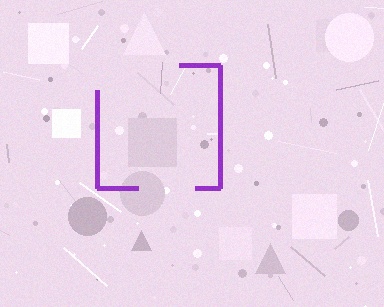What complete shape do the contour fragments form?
The contour fragments form a square.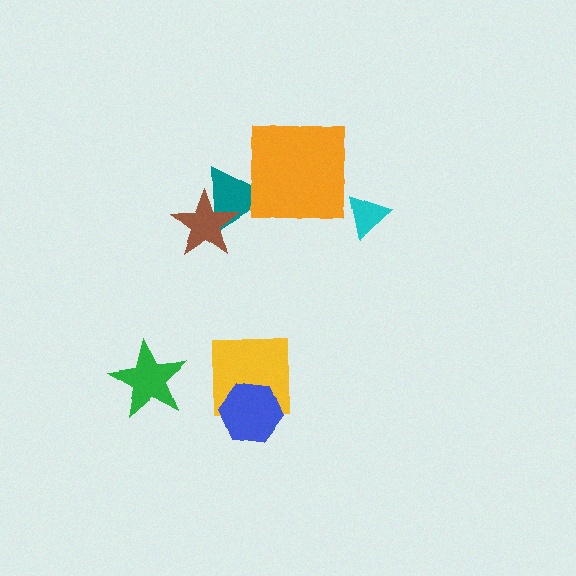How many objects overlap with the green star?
0 objects overlap with the green star.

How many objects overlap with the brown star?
1 object overlaps with the brown star.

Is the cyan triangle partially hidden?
No, no other shape covers it.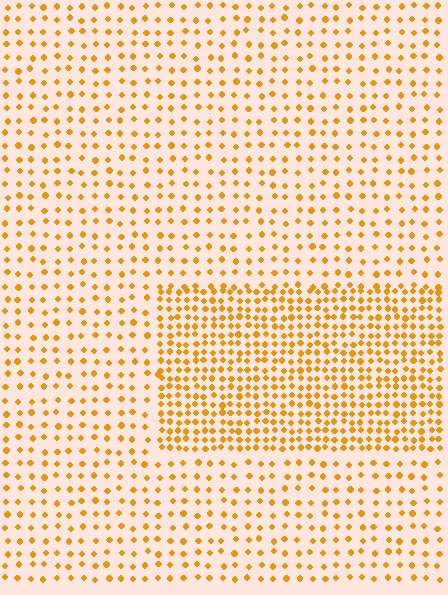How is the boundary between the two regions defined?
The boundary is defined by a change in element density (approximately 2.1x ratio). All elements are the same color, size, and shape.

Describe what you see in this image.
The image contains small orange elements arranged at two different densities. A rectangle-shaped region is visible where the elements are more densely packed than the surrounding area.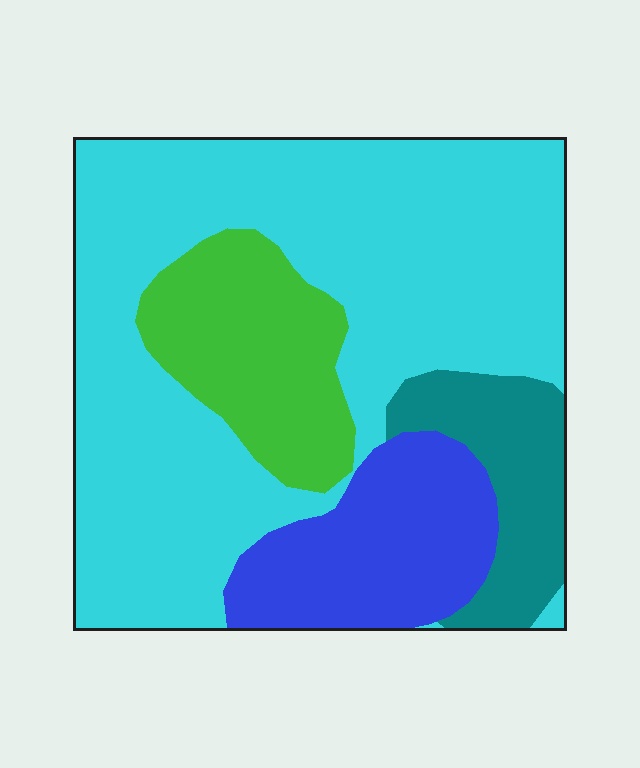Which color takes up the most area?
Cyan, at roughly 60%.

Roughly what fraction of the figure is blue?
Blue takes up less than a sixth of the figure.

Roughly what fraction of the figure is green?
Green covers 15% of the figure.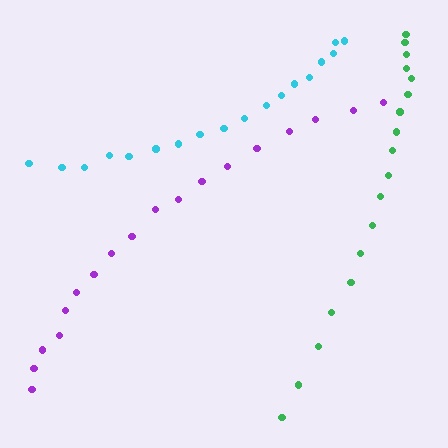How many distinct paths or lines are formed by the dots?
There are 3 distinct paths.